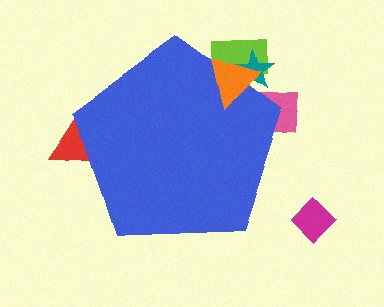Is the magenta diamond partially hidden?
No, the magenta diamond is fully visible.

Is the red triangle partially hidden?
Yes, the red triangle is partially hidden behind the blue pentagon.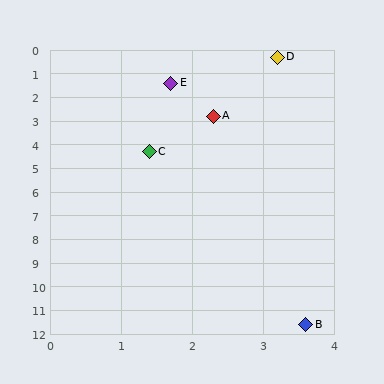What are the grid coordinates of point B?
Point B is at approximately (3.6, 11.6).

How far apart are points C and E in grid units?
Points C and E are about 2.9 grid units apart.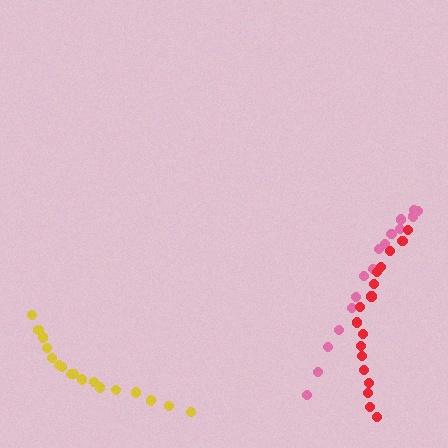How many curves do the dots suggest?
There are 3 distinct paths.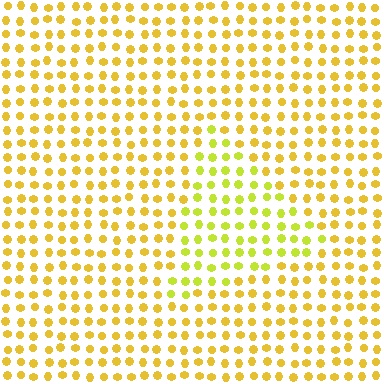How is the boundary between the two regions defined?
The boundary is defined purely by a slight shift in hue (about 26 degrees). Spacing, size, and orientation are identical on both sides.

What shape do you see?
I see a triangle.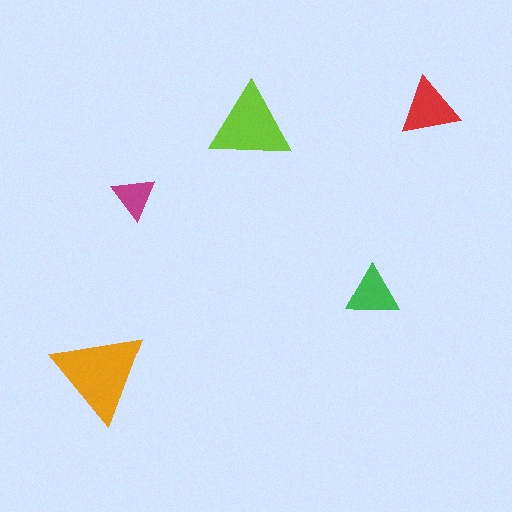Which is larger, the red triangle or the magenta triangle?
The red one.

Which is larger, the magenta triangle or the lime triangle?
The lime one.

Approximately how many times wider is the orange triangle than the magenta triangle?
About 2 times wider.